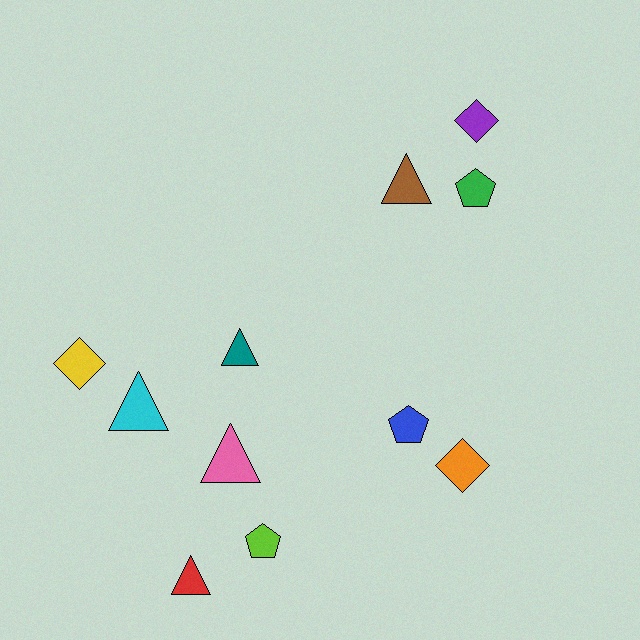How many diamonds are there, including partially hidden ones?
There are 3 diamonds.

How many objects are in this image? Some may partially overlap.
There are 11 objects.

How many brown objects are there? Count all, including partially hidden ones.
There is 1 brown object.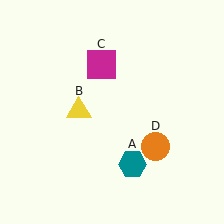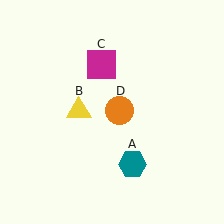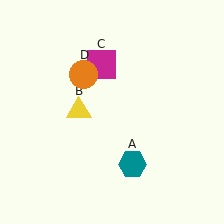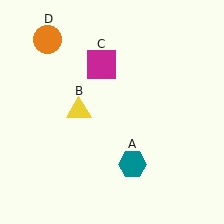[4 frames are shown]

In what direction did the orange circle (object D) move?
The orange circle (object D) moved up and to the left.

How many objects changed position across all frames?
1 object changed position: orange circle (object D).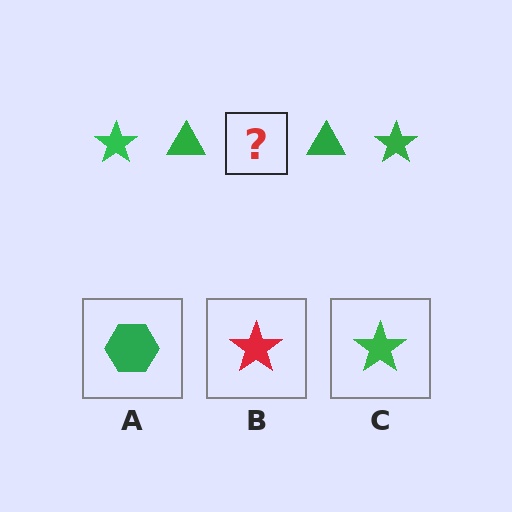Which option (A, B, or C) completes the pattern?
C.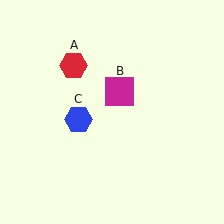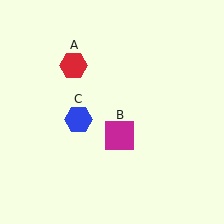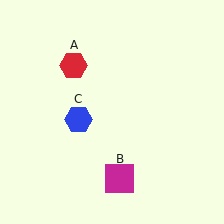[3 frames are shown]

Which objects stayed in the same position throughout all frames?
Red hexagon (object A) and blue hexagon (object C) remained stationary.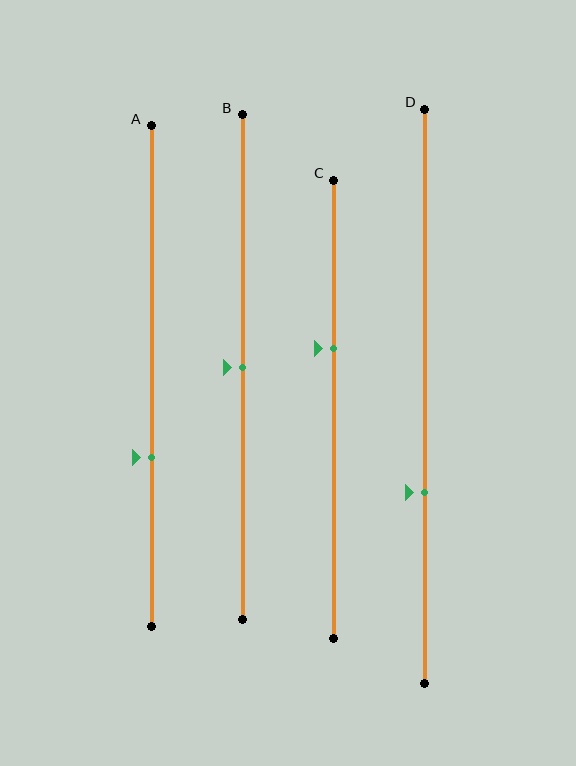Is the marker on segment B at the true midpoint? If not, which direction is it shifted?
Yes, the marker on segment B is at the true midpoint.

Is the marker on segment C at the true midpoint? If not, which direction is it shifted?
No, the marker on segment C is shifted upward by about 13% of the segment length.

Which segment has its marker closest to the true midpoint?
Segment B has its marker closest to the true midpoint.